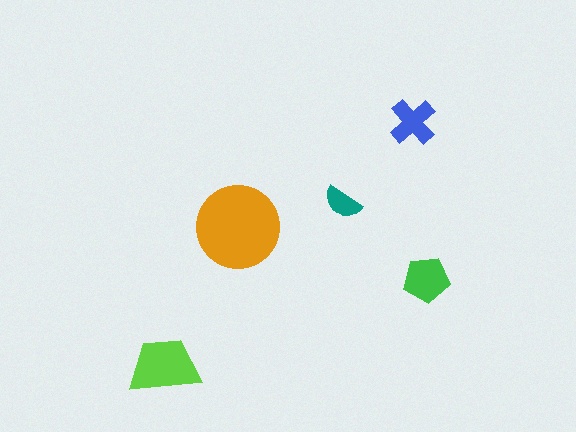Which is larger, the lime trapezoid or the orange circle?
The orange circle.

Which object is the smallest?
The teal semicircle.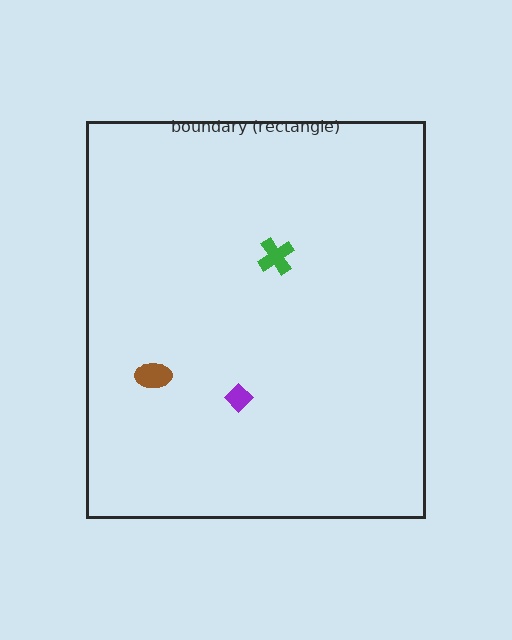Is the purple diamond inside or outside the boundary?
Inside.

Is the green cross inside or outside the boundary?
Inside.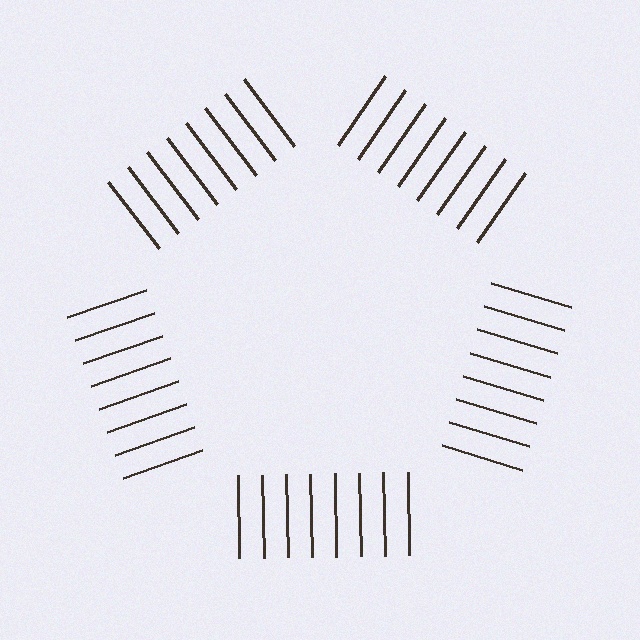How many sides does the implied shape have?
5 sides — the line-ends trace a pentagon.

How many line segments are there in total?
40 — 8 along each of the 5 edges.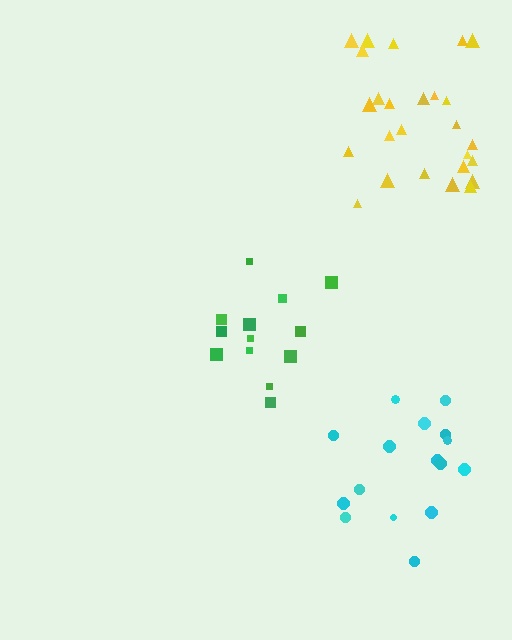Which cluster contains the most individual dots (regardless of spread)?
Yellow (27).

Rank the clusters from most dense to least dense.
green, cyan, yellow.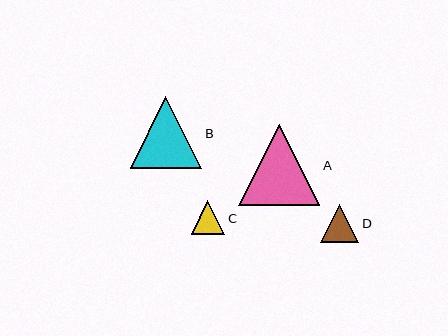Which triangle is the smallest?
Triangle C is the smallest with a size of approximately 34 pixels.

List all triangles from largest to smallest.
From largest to smallest: A, B, D, C.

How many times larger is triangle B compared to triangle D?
Triangle B is approximately 1.9 times the size of triangle D.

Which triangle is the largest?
Triangle A is the largest with a size of approximately 81 pixels.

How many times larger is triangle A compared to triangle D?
Triangle A is approximately 2.1 times the size of triangle D.